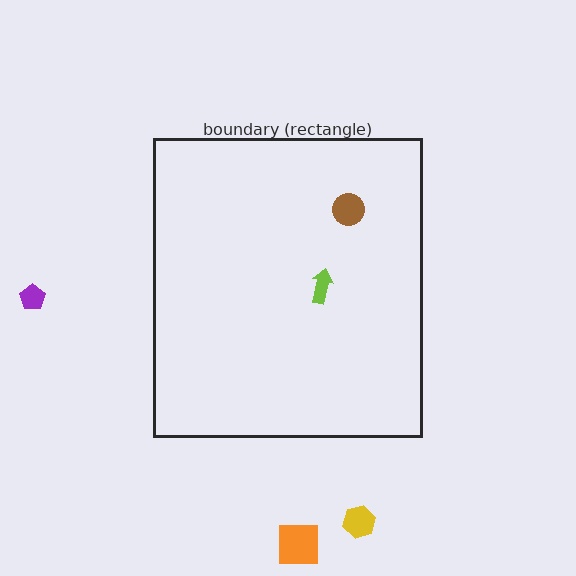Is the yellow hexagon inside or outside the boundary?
Outside.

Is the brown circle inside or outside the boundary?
Inside.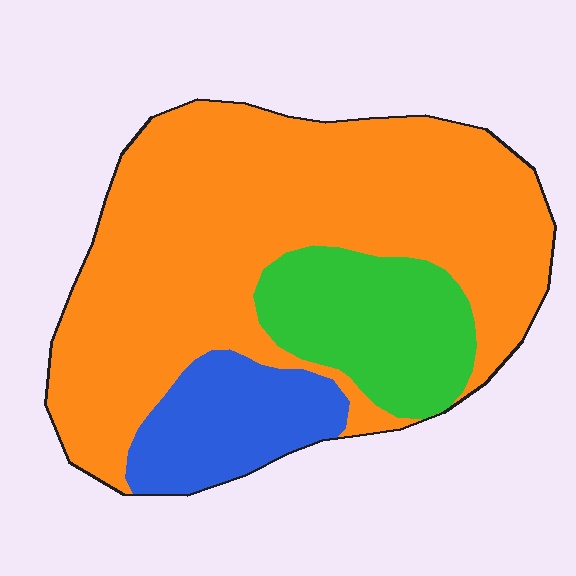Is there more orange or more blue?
Orange.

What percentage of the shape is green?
Green covers 18% of the shape.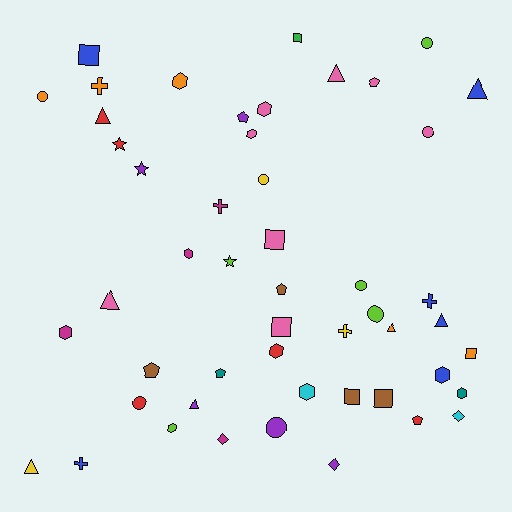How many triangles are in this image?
There are 8 triangles.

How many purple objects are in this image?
There are 5 purple objects.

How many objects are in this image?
There are 50 objects.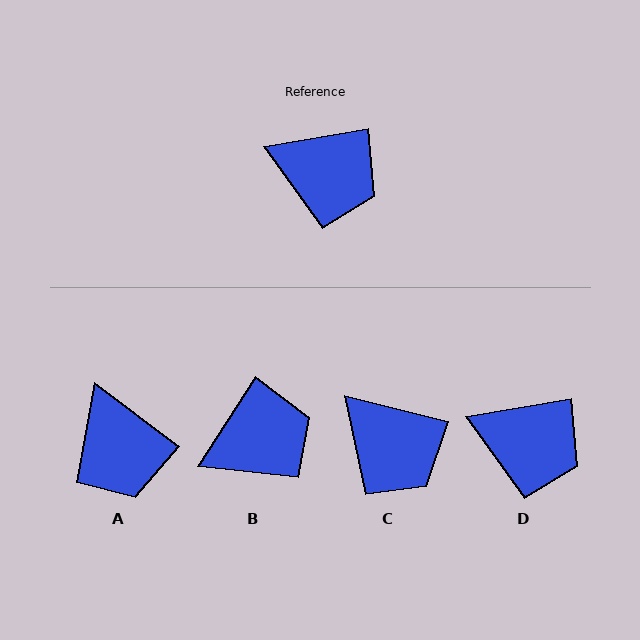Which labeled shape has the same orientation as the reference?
D.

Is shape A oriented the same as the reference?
No, it is off by about 46 degrees.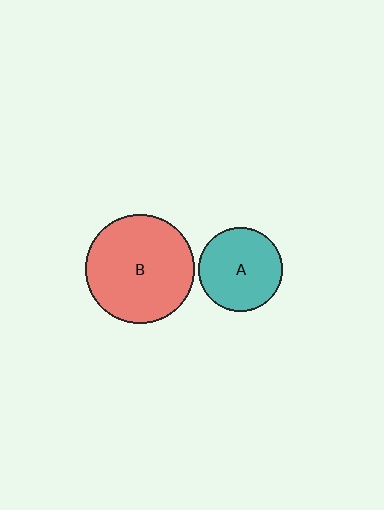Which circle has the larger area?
Circle B (red).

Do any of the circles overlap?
No, none of the circles overlap.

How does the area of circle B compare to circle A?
Approximately 1.7 times.